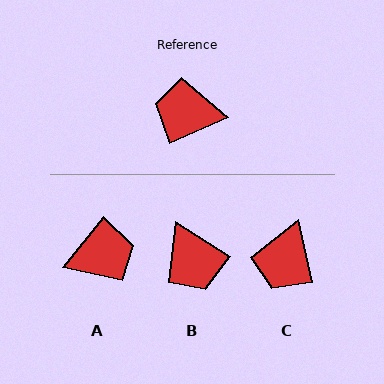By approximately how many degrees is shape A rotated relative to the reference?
Approximately 152 degrees clockwise.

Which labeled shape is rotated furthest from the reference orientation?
A, about 152 degrees away.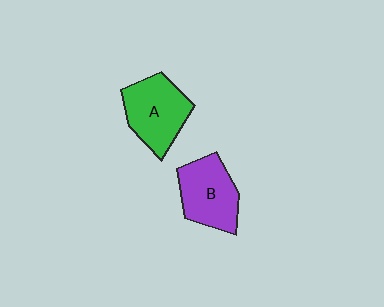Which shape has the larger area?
Shape A (green).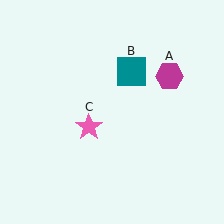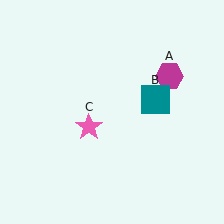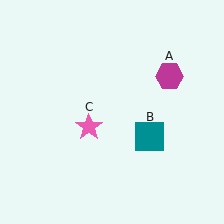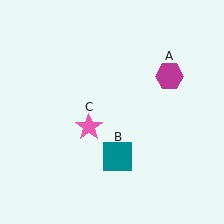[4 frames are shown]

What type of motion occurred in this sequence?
The teal square (object B) rotated clockwise around the center of the scene.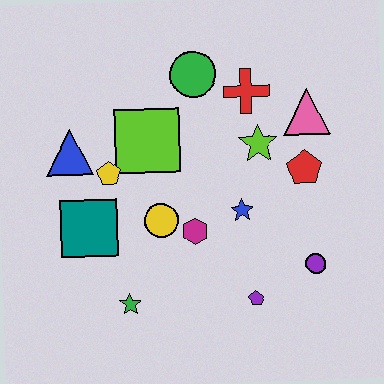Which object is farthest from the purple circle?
The blue triangle is farthest from the purple circle.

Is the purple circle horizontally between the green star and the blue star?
No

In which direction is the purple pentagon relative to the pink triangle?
The purple pentagon is below the pink triangle.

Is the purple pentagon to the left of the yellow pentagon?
No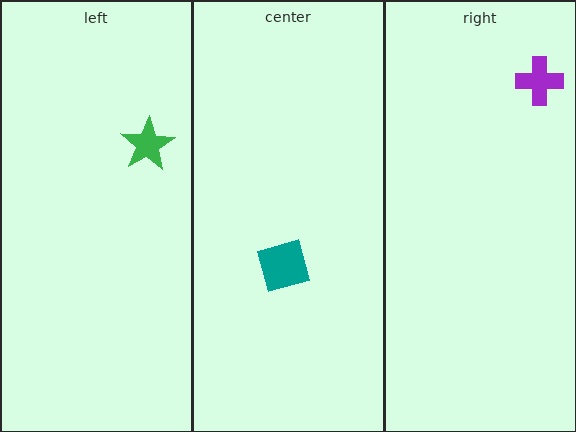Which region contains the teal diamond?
The center region.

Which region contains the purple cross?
The right region.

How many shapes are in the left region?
1.